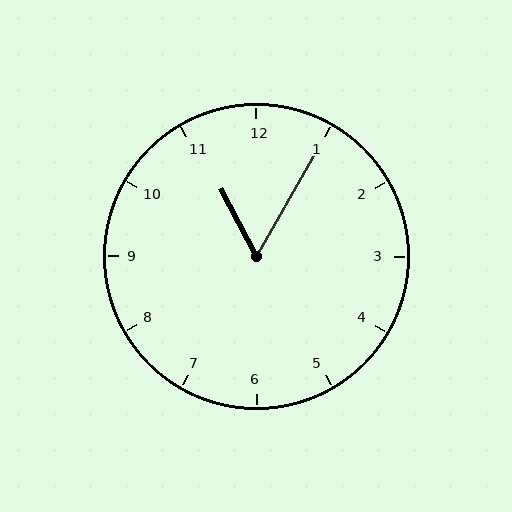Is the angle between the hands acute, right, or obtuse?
It is acute.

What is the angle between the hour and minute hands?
Approximately 58 degrees.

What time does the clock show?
11:05.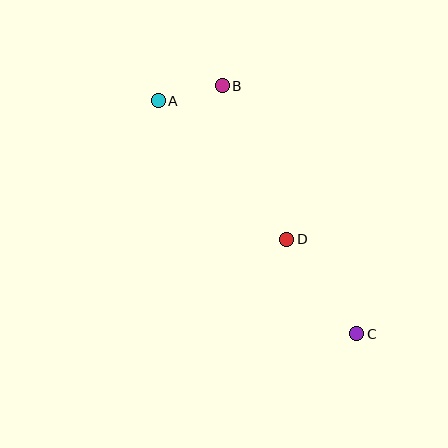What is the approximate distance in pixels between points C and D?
The distance between C and D is approximately 118 pixels.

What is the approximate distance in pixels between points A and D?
The distance between A and D is approximately 189 pixels.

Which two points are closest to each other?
Points A and B are closest to each other.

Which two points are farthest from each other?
Points A and C are farthest from each other.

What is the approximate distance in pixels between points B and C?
The distance between B and C is approximately 282 pixels.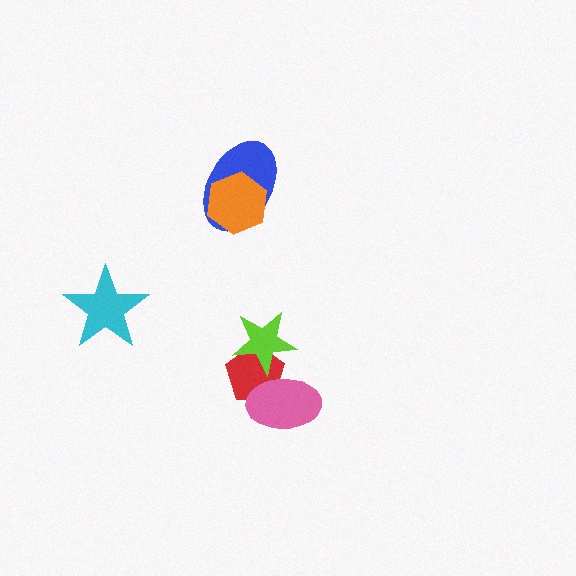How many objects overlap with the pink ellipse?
2 objects overlap with the pink ellipse.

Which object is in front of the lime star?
The pink ellipse is in front of the lime star.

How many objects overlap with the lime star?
2 objects overlap with the lime star.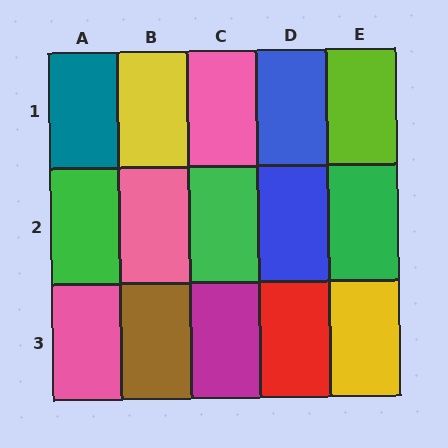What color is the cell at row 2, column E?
Green.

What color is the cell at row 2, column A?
Green.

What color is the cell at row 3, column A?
Pink.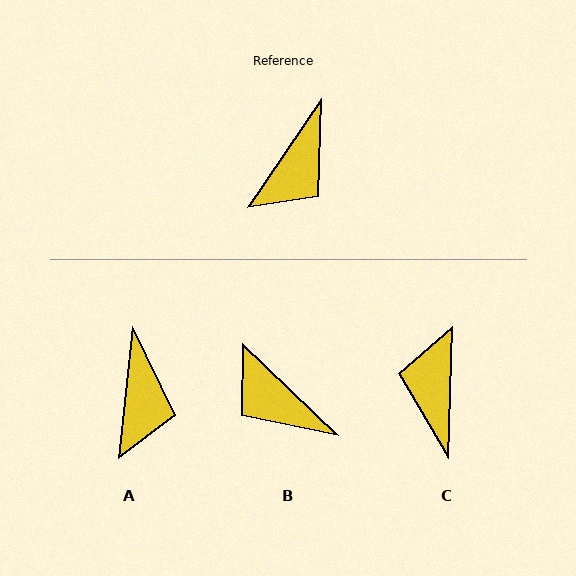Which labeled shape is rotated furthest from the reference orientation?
C, about 148 degrees away.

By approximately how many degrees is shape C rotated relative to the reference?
Approximately 148 degrees clockwise.